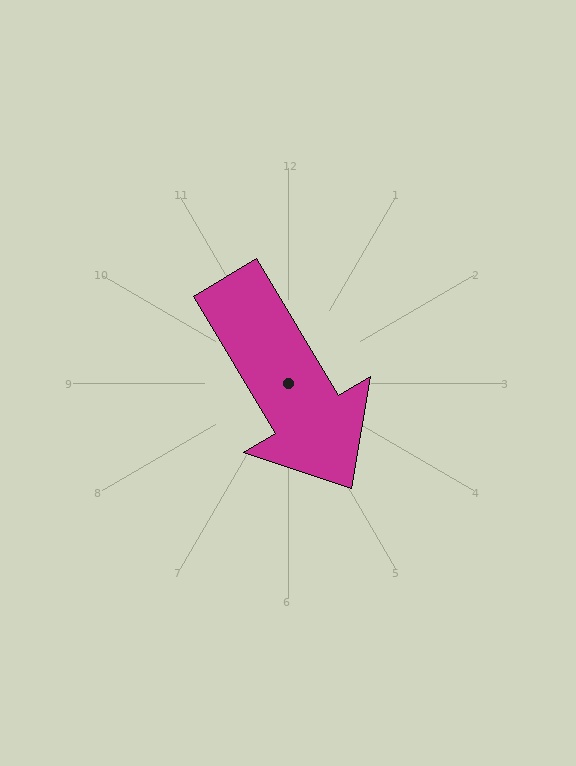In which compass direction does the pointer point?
Southeast.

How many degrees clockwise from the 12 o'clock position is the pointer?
Approximately 149 degrees.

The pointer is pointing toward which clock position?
Roughly 5 o'clock.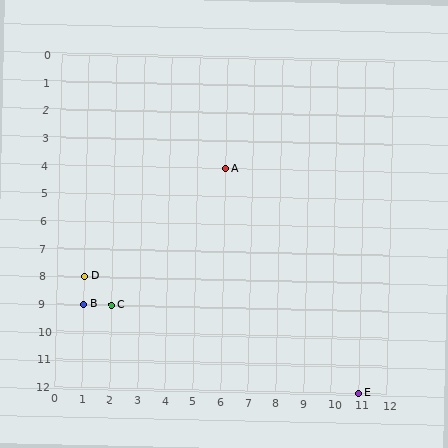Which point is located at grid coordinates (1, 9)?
Point B is at (1, 9).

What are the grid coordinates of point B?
Point B is at grid coordinates (1, 9).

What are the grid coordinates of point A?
Point A is at grid coordinates (6, 4).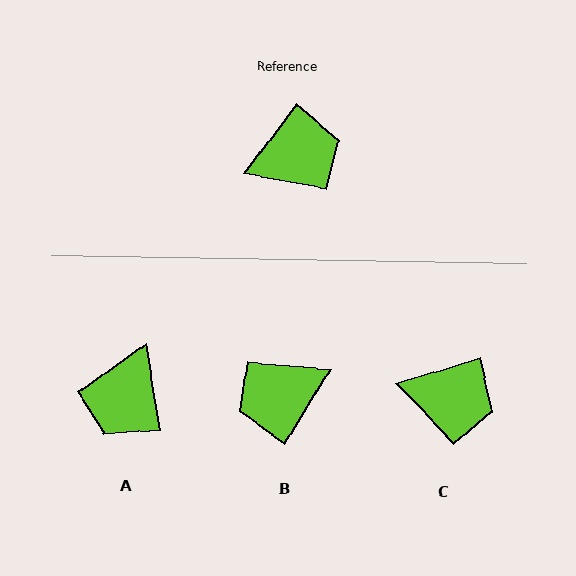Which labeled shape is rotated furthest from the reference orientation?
B, about 174 degrees away.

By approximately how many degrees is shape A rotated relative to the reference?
Approximately 134 degrees clockwise.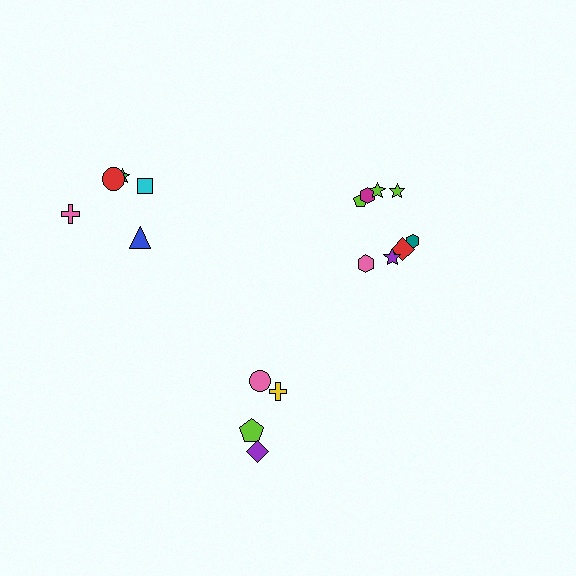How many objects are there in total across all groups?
There are 17 objects.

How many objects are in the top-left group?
There are 5 objects.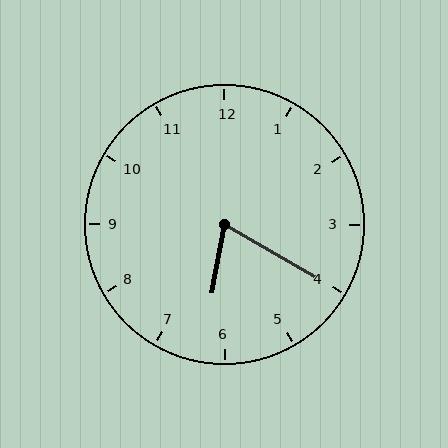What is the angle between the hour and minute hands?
Approximately 70 degrees.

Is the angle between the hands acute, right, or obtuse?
It is acute.